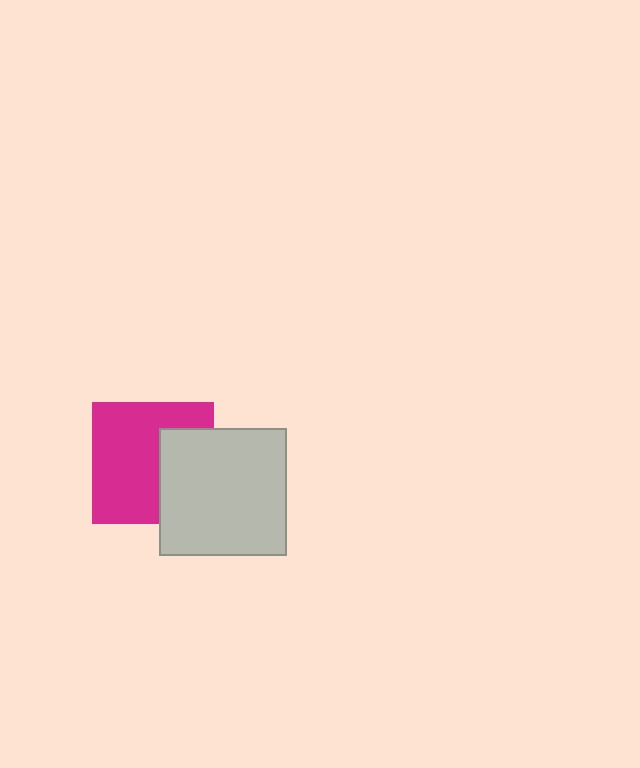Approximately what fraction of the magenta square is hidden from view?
Roughly 35% of the magenta square is hidden behind the light gray square.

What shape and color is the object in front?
The object in front is a light gray square.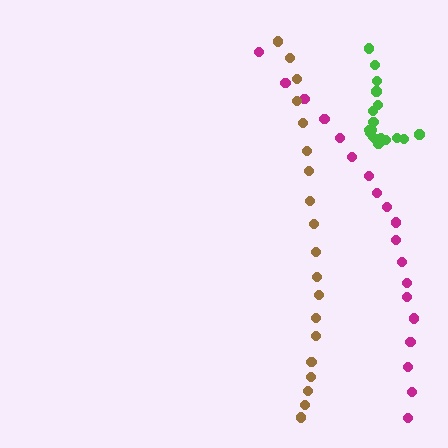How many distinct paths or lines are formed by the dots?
There are 3 distinct paths.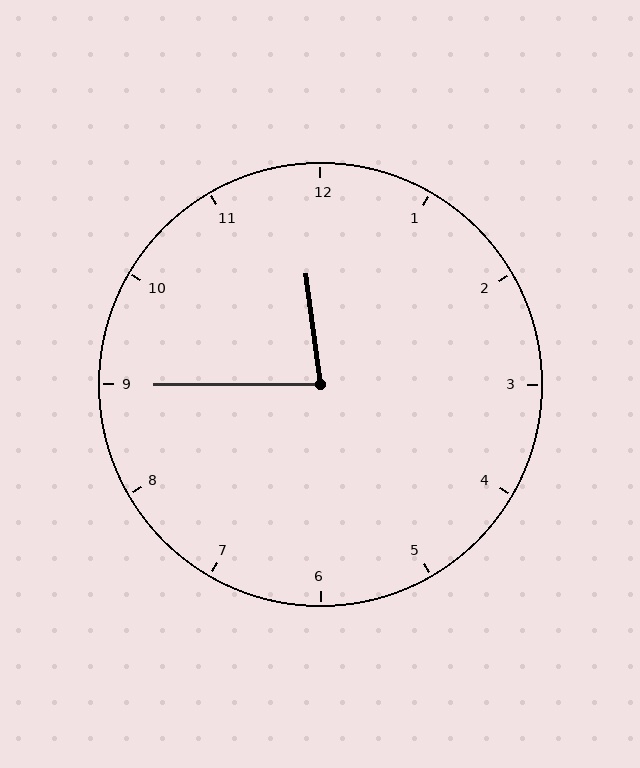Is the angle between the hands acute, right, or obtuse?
It is acute.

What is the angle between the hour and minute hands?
Approximately 82 degrees.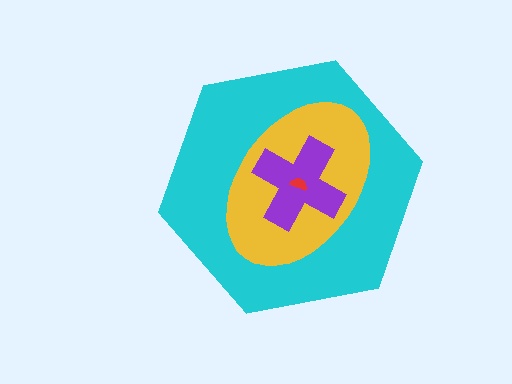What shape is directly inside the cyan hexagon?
The yellow ellipse.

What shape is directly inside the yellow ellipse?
The purple cross.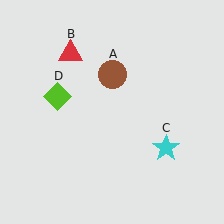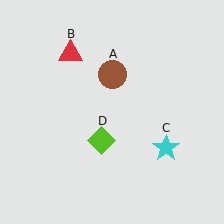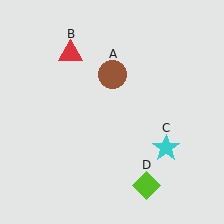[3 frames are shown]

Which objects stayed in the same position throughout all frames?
Brown circle (object A) and red triangle (object B) and cyan star (object C) remained stationary.